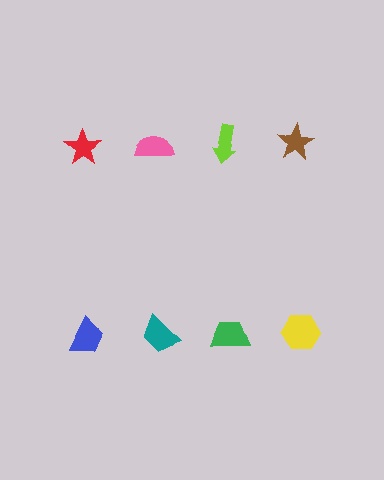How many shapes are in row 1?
4 shapes.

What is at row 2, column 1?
A blue trapezoid.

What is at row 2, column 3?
A green trapezoid.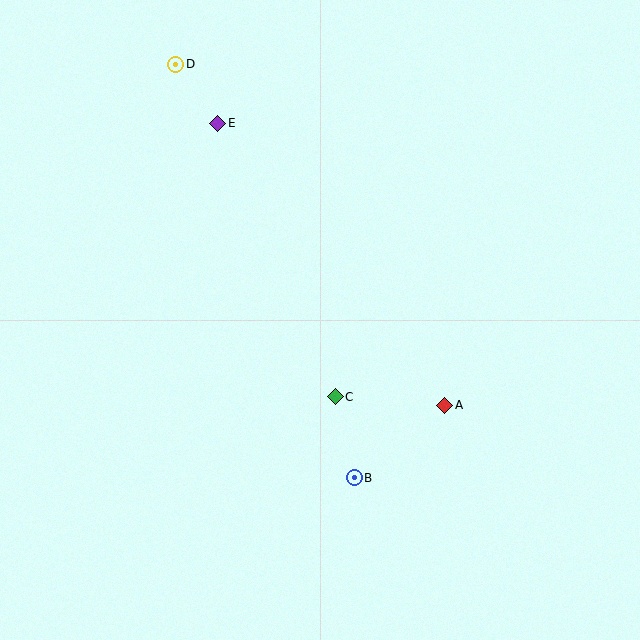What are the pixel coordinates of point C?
Point C is at (335, 397).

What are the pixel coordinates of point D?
Point D is at (176, 64).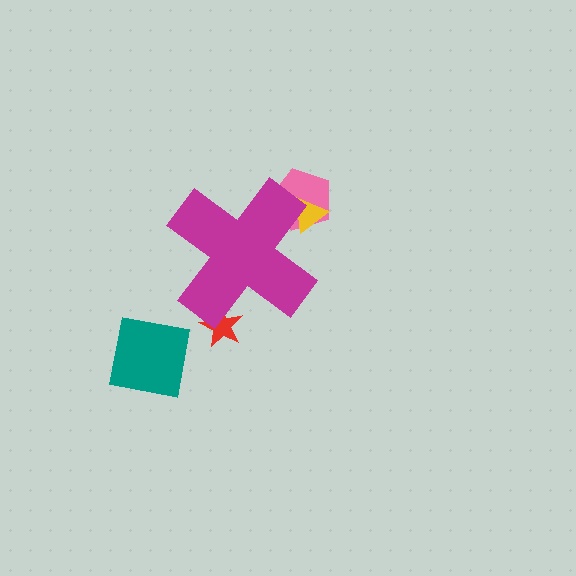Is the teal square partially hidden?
No, the teal square is fully visible.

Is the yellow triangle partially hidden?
Yes, the yellow triangle is partially hidden behind the magenta cross.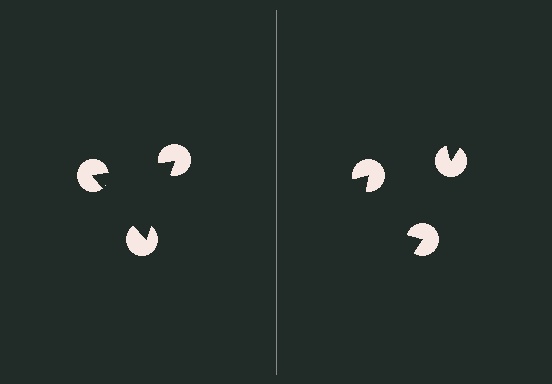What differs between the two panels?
The pac-man discs are positioned identically on both sides; only the wedge orientations differ. On the left they align to a triangle; on the right they are misaligned.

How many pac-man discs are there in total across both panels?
6 — 3 on each side.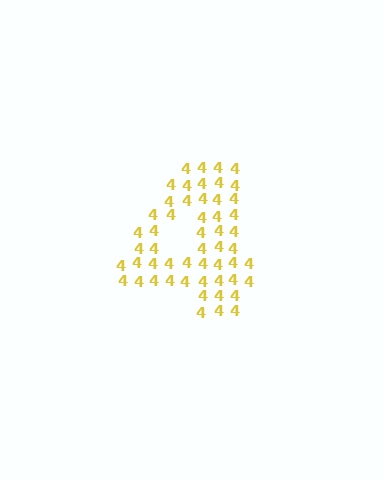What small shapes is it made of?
It is made of small digit 4's.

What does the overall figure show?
The overall figure shows the digit 4.